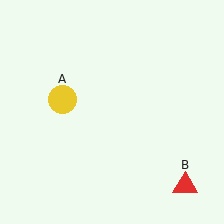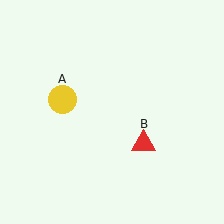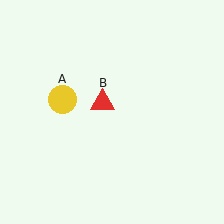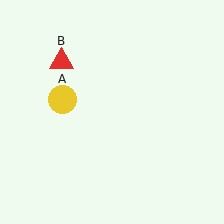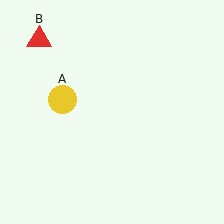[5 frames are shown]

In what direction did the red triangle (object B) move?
The red triangle (object B) moved up and to the left.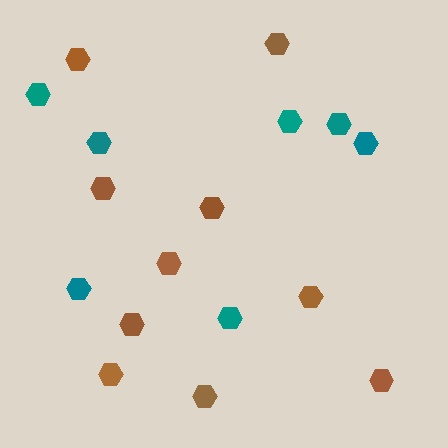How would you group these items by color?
There are 2 groups: one group of brown hexagons (10) and one group of teal hexagons (7).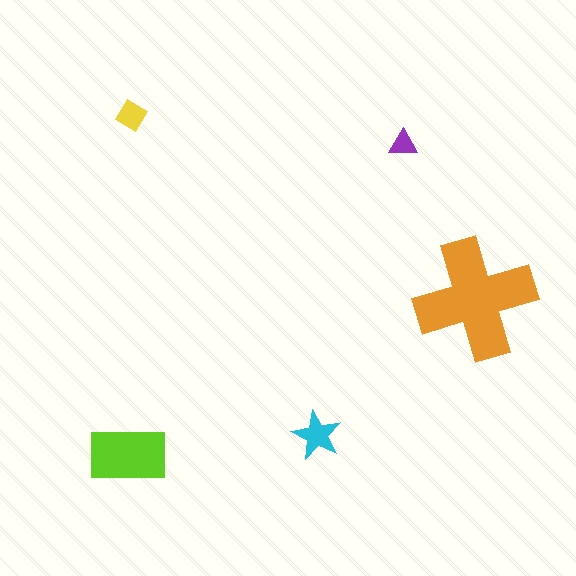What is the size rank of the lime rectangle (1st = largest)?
2nd.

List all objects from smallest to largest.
The purple triangle, the yellow diamond, the cyan star, the lime rectangle, the orange cross.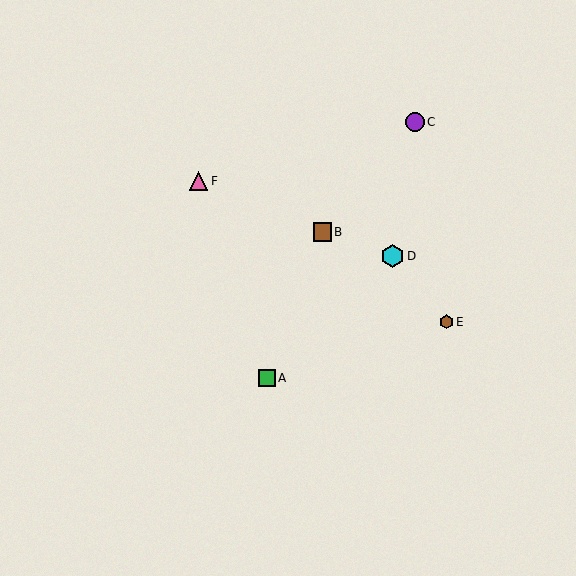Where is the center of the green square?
The center of the green square is at (267, 378).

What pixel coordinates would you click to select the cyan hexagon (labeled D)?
Click at (393, 256) to select the cyan hexagon D.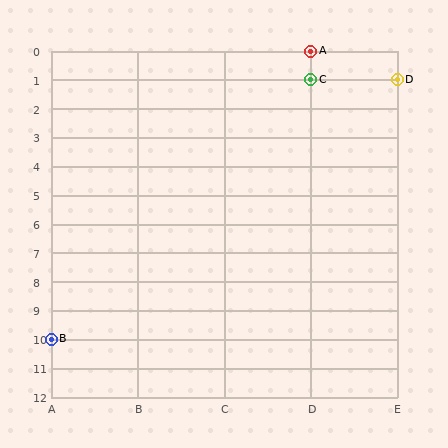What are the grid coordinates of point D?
Point D is at grid coordinates (E, 1).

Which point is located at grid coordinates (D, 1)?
Point C is at (D, 1).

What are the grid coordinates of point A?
Point A is at grid coordinates (D, 0).